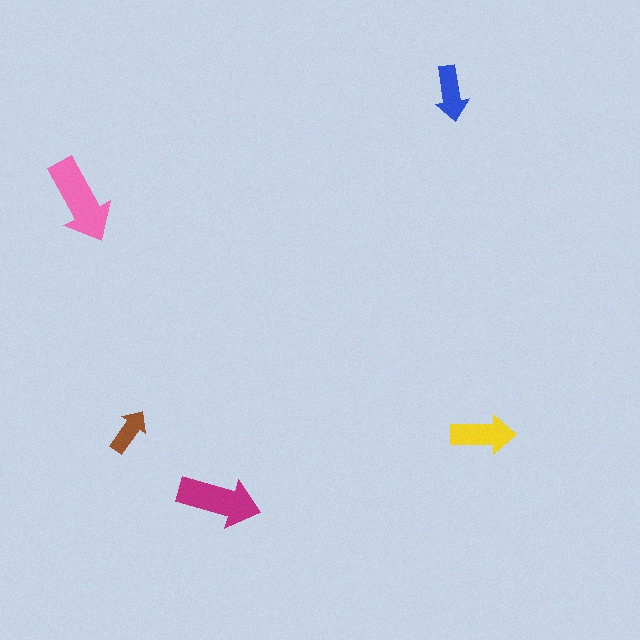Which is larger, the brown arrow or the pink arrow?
The pink one.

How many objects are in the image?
There are 5 objects in the image.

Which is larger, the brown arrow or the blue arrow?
The blue one.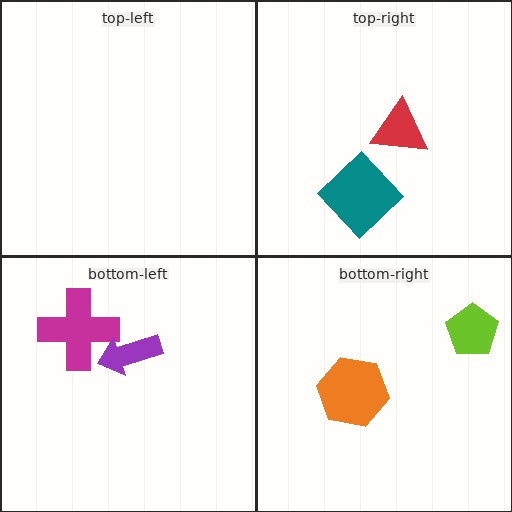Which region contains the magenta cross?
The bottom-left region.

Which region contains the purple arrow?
The bottom-left region.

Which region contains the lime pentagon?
The bottom-right region.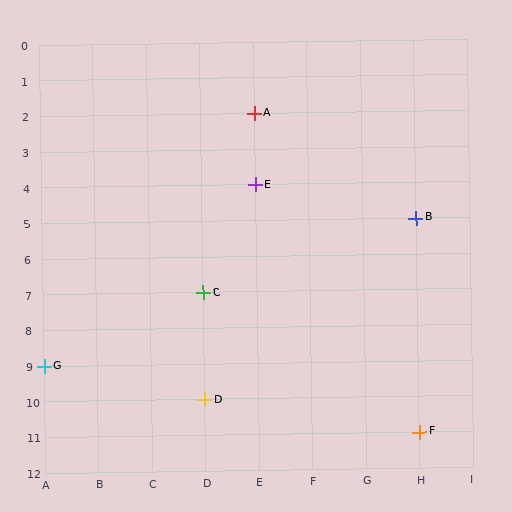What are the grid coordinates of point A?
Point A is at grid coordinates (E, 2).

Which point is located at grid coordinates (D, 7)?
Point C is at (D, 7).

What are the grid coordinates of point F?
Point F is at grid coordinates (H, 11).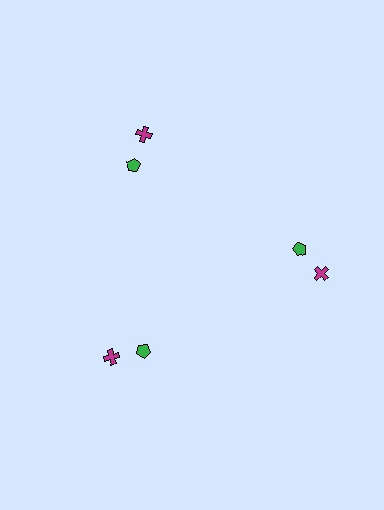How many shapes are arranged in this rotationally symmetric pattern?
There are 6 shapes, arranged in 3 groups of 2.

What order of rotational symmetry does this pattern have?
This pattern has 3-fold rotational symmetry.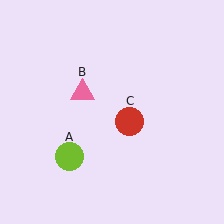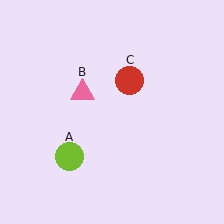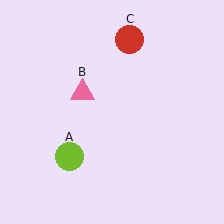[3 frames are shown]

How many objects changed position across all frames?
1 object changed position: red circle (object C).